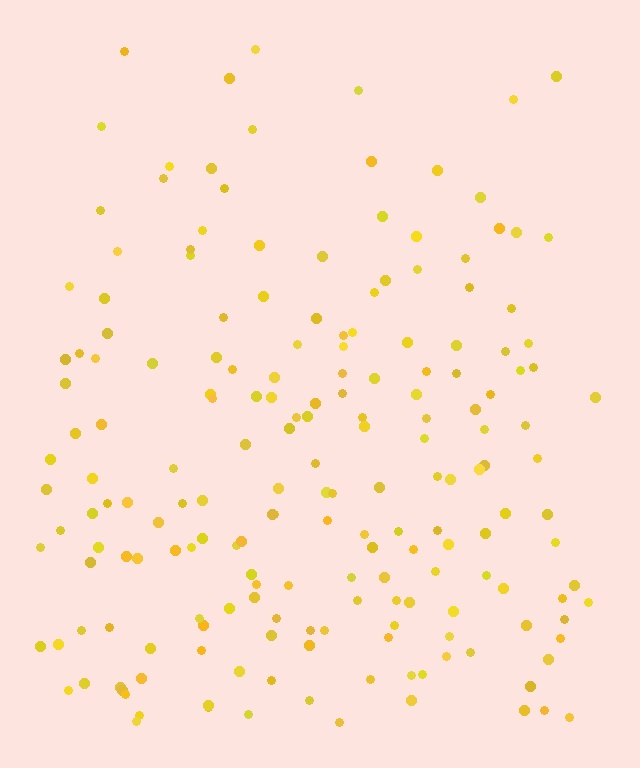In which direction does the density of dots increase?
From top to bottom, with the bottom side densest.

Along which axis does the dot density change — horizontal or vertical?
Vertical.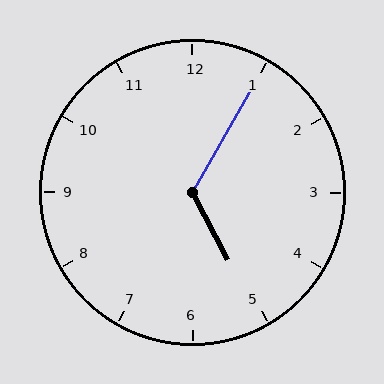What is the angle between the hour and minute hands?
Approximately 122 degrees.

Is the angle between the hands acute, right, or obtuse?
It is obtuse.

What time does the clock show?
5:05.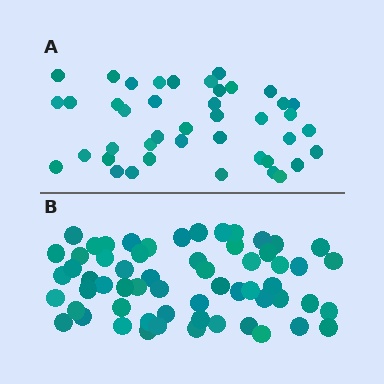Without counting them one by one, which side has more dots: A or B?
Region B (the bottom region) has more dots.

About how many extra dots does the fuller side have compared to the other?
Region B has approximately 20 more dots than region A.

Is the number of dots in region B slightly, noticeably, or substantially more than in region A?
Region B has noticeably more, but not dramatically so. The ratio is roughly 1.4 to 1.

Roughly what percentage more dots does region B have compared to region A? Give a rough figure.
About 45% more.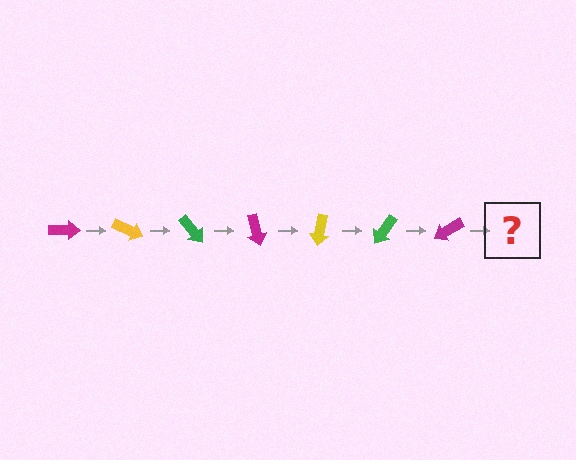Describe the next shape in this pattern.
It should be a yellow arrow, rotated 175 degrees from the start.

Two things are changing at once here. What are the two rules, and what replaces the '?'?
The two rules are that it rotates 25 degrees each step and the color cycles through magenta, yellow, and green. The '?' should be a yellow arrow, rotated 175 degrees from the start.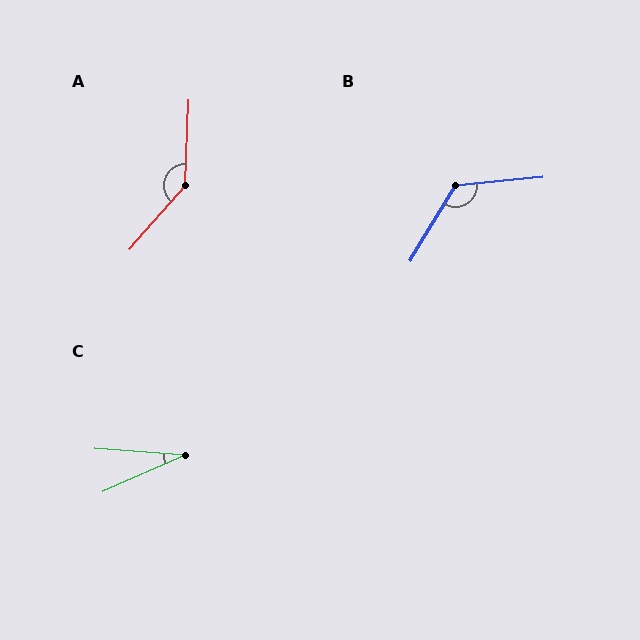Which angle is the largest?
A, at approximately 141 degrees.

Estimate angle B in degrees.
Approximately 127 degrees.